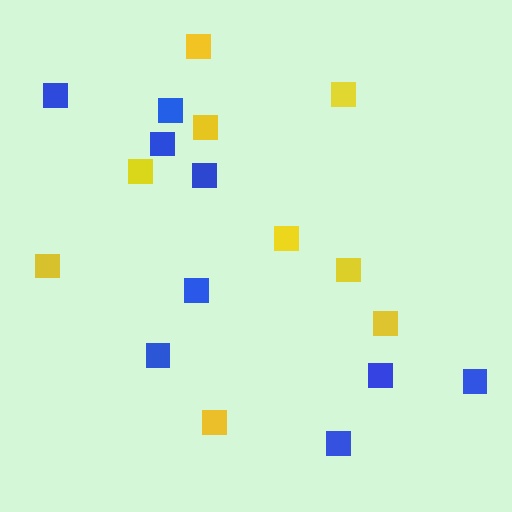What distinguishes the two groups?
There are 2 groups: one group of blue squares (9) and one group of yellow squares (9).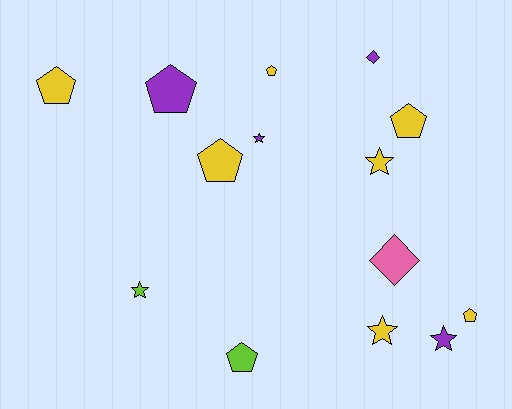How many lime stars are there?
There is 1 lime star.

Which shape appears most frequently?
Pentagon, with 7 objects.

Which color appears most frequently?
Yellow, with 7 objects.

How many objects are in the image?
There are 14 objects.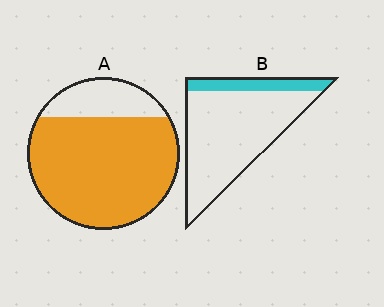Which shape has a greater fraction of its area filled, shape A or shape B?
Shape A.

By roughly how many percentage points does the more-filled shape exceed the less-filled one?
By roughly 60 percentage points (A over B).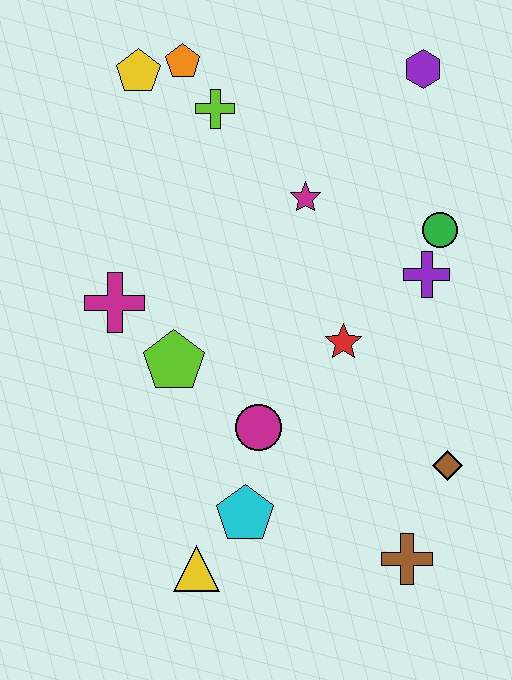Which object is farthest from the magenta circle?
The purple hexagon is farthest from the magenta circle.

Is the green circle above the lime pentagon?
Yes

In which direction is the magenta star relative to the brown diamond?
The magenta star is above the brown diamond.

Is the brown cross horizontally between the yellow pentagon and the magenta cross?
No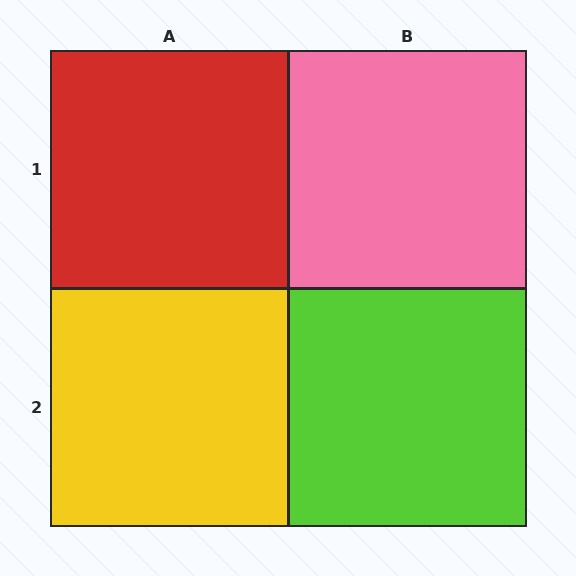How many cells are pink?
1 cell is pink.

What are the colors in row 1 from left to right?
Red, pink.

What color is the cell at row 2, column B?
Lime.